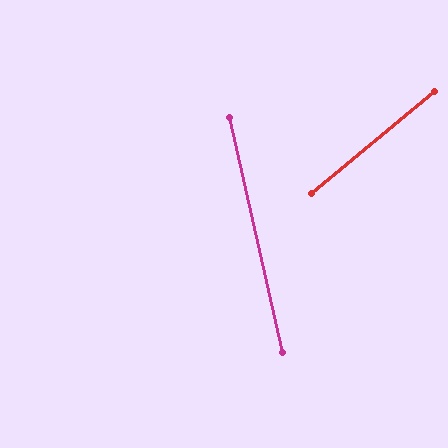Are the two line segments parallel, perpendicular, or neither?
Neither parallel nor perpendicular — they differ by about 63°.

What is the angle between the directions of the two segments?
Approximately 63 degrees.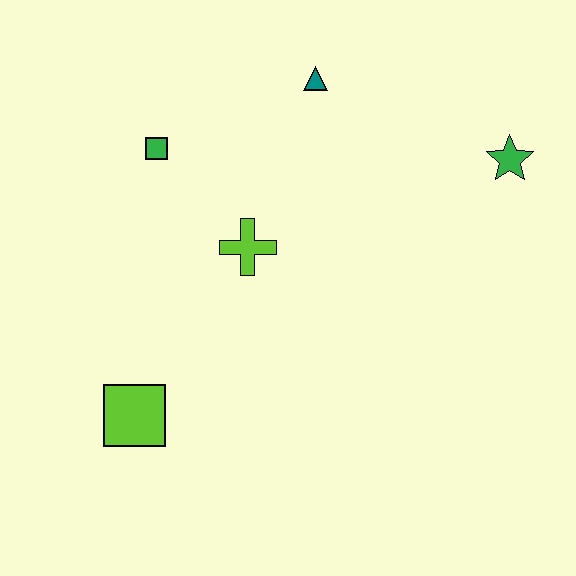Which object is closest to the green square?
The lime cross is closest to the green square.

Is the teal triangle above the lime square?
Yes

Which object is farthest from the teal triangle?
The lime square is farthest from the teal triangle.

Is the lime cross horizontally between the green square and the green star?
Yes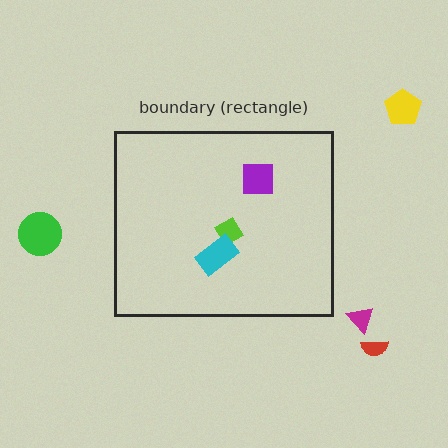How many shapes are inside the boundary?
3 inside, 4 outside.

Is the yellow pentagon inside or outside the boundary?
Outside.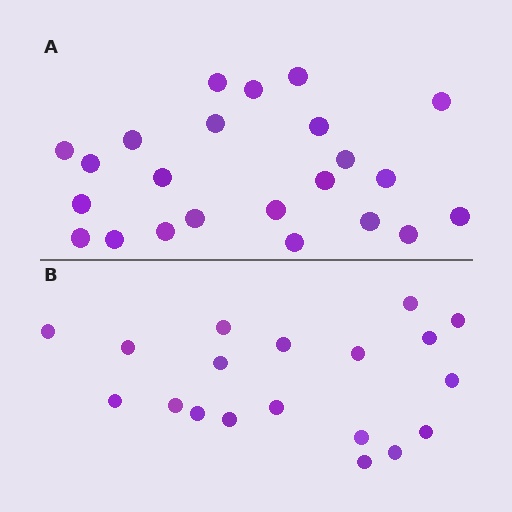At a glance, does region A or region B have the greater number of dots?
Region A (the top region) has more dots.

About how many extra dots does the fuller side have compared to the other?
Region A has about 4 more dots than region B.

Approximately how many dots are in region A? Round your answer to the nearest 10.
About 20 dots. (The exact count is 23, which rounds to 20.)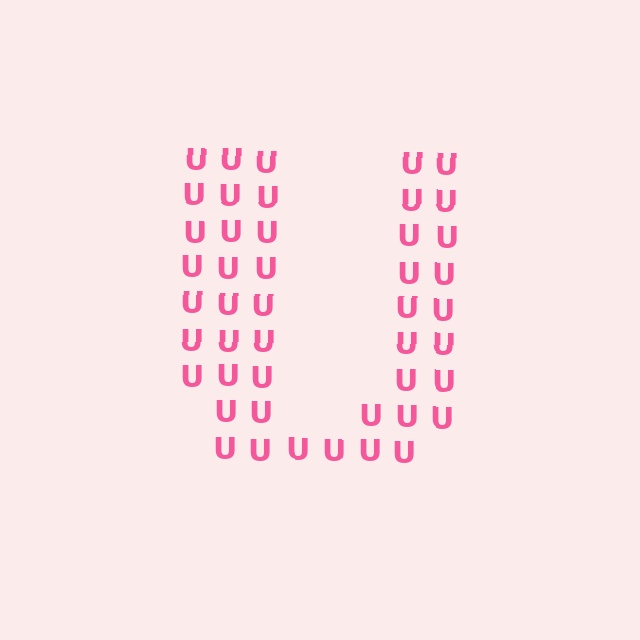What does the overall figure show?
The overall figure shows the letter U.